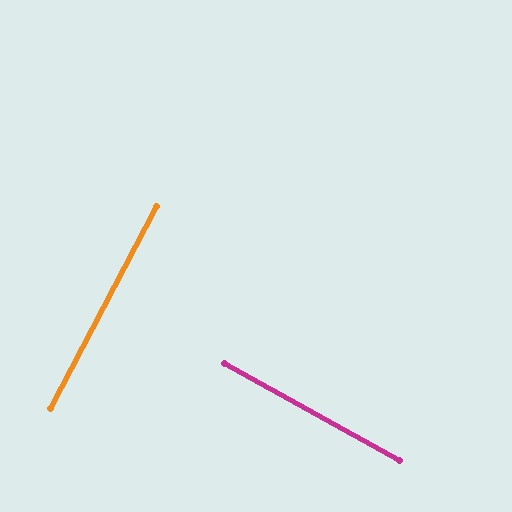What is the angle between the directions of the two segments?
Approximately 89 degrees.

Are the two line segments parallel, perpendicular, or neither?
Perpendicular — they meet at approximately 89°.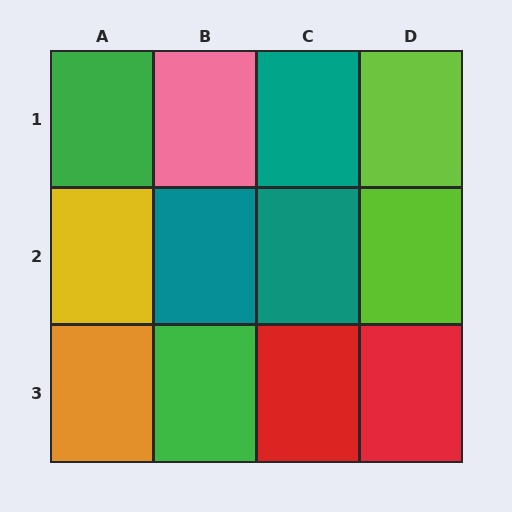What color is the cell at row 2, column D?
Lime.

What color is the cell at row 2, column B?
Teal.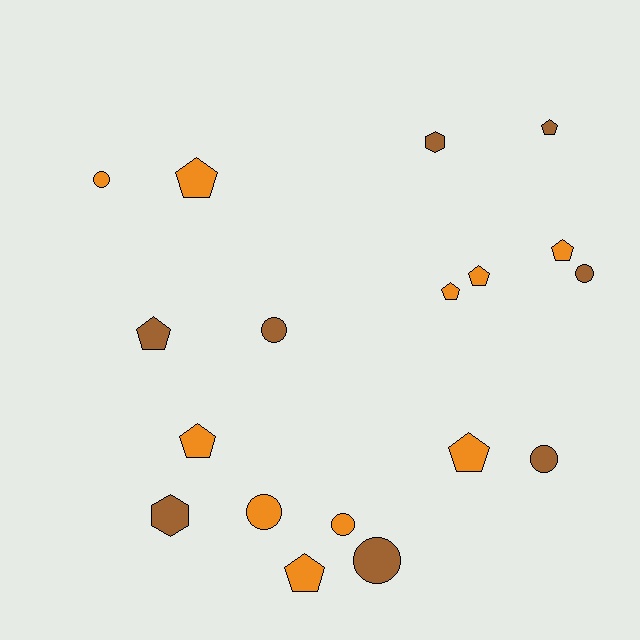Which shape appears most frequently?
Pentagon, with 9 objects.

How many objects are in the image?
There are 18 objects.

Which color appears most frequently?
Orange, with 10 objects.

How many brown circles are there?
There are 4 brown circles.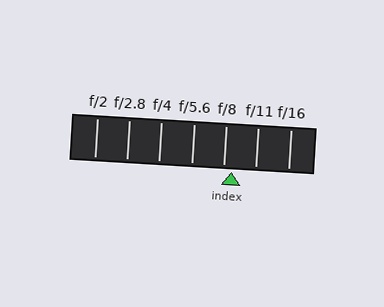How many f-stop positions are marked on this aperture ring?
There are 7 f-stop positions marked.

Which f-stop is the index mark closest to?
The index mark is closest to f/8.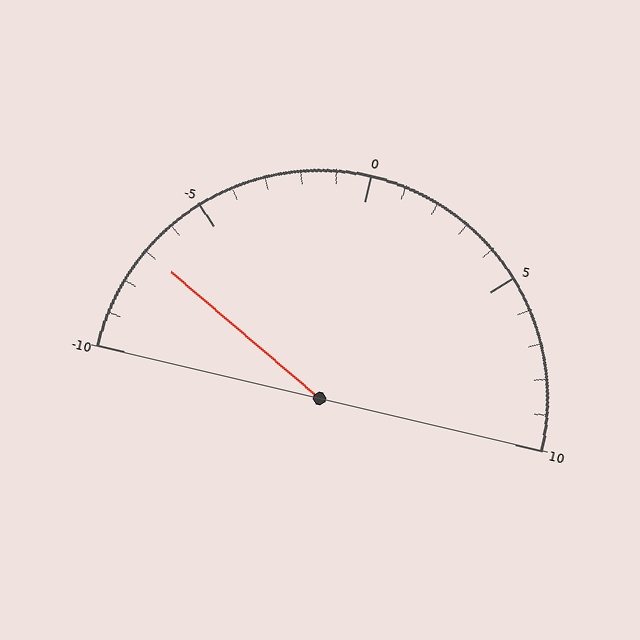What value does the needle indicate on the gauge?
The needle indicates approximately -7.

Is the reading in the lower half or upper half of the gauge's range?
The reading is in the lower half of the range (-10 to 10).